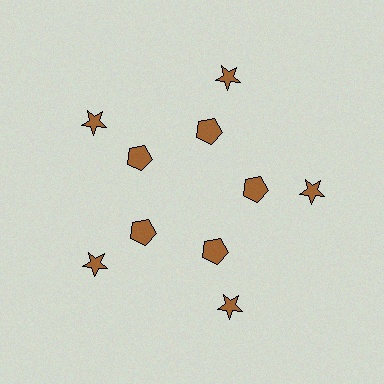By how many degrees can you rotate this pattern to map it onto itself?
The pattern maps onto itself every 72 degrees of rotation.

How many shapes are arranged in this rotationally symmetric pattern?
There are 10 shapes, arranged in 5 groups of 2.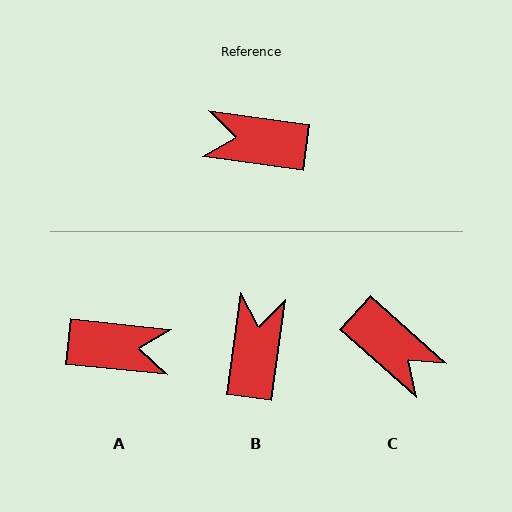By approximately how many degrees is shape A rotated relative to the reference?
Approximately 178 degrees clockwise.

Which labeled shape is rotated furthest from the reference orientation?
A, about 178 degrees away.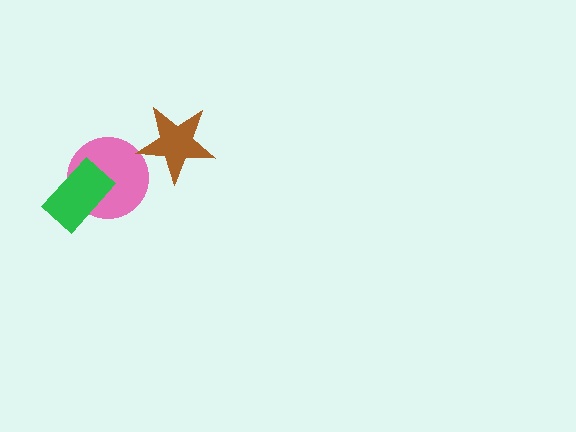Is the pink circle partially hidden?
Yes, it is partially covered by another shape.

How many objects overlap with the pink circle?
1 object overlaps with the pink circle.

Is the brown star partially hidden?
No, no other shape covers it.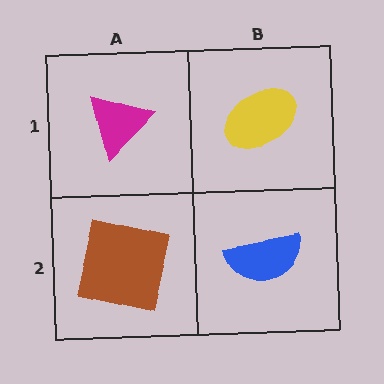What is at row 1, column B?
A yellow ellipse.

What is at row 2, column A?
A brown square.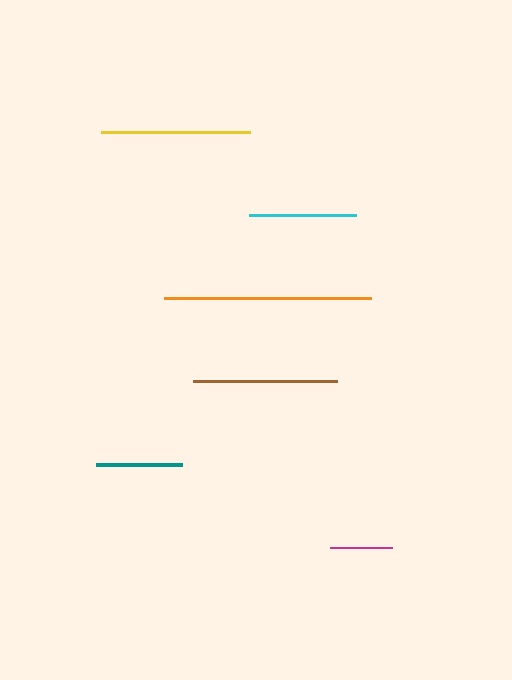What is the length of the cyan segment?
The cyan segment is approximately 107 pixels long.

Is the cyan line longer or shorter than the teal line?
The cyan line is longer than the teal line.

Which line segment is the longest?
The orange line is the longest at approximately 208 pixels.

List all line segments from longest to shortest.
From longest to shortest: orange, yellow, brown, cyan, teal, magenta.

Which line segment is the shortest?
The magenta line is the shortest at approximately 61 pixels.